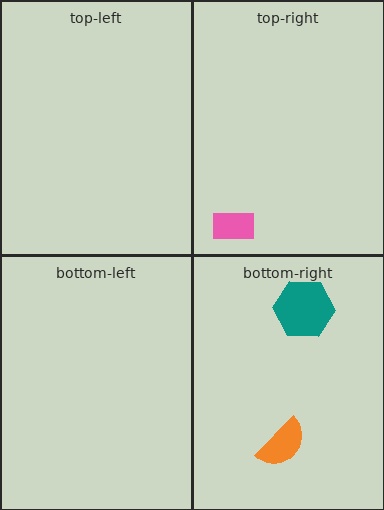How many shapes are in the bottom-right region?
2.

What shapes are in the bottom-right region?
The orange semicircle, the teal hexagon.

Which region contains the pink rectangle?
The top-right region.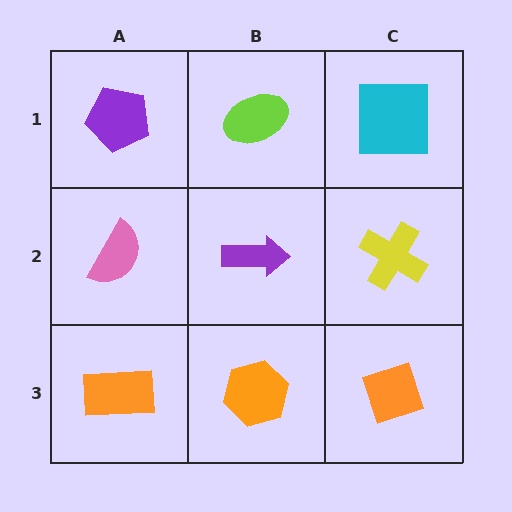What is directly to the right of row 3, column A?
An orange hexagon.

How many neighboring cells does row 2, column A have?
3.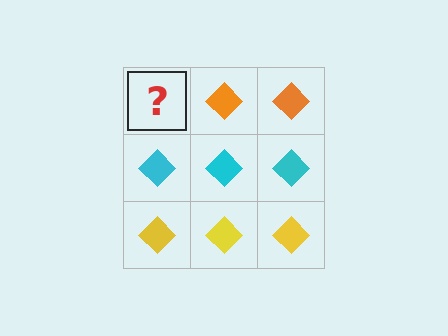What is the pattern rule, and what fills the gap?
The rule is that each row has a consistent color. The gap should be filled with an orange diamond.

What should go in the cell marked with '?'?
The missing cell should contain an orange diamond.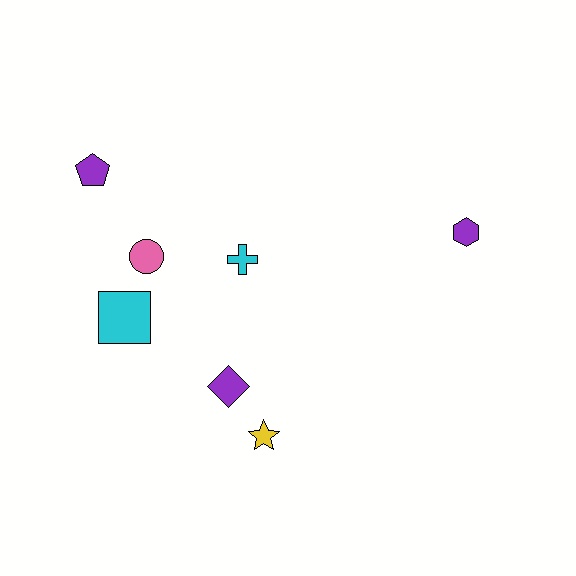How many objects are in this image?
There are 7 objects.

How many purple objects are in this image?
There are 3 purple objects.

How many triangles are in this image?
There are no triangles.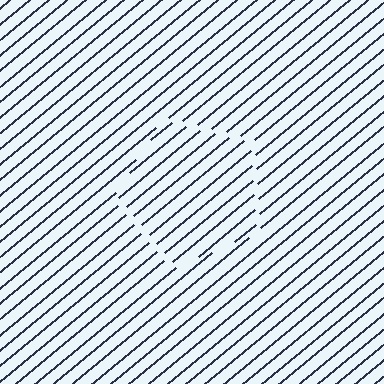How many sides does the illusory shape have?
5 sides — the line-ends trace a pentagon.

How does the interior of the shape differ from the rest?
The interior of the shape contains the same grating, shifted by half a period — the contour is defined by the phase discontinuity where line-ends from the inner and outer gratings abut.